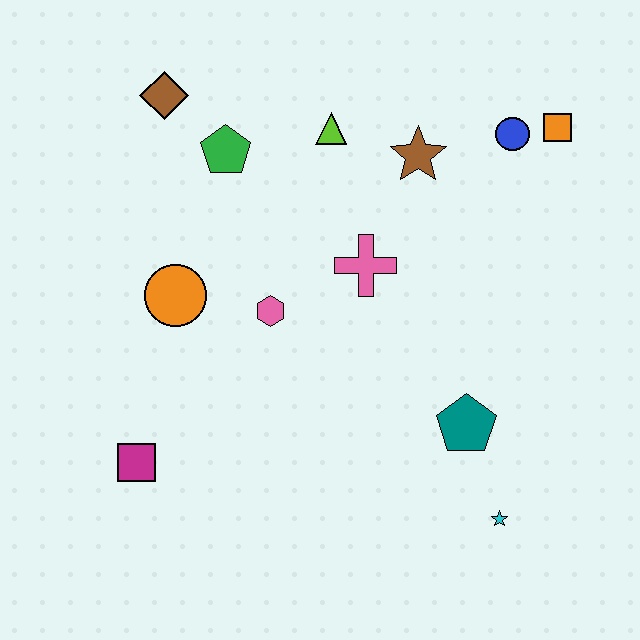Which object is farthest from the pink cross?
The magenta square is farthest from the pink cross.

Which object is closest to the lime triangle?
The brown star is closest to the lime triangle.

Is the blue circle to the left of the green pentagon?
No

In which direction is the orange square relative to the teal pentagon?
The orange square is above the teal pentagon.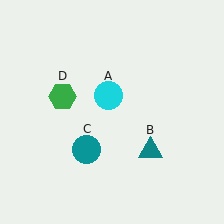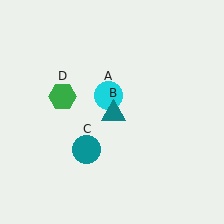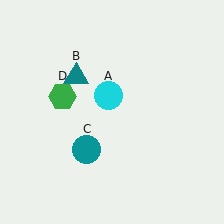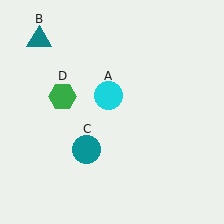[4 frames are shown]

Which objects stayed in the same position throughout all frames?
Cyan circle (object A) and teal circle (object C) and green hexagon (object D) remained stationary.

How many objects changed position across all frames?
1 object changed position: teal triangle (object B).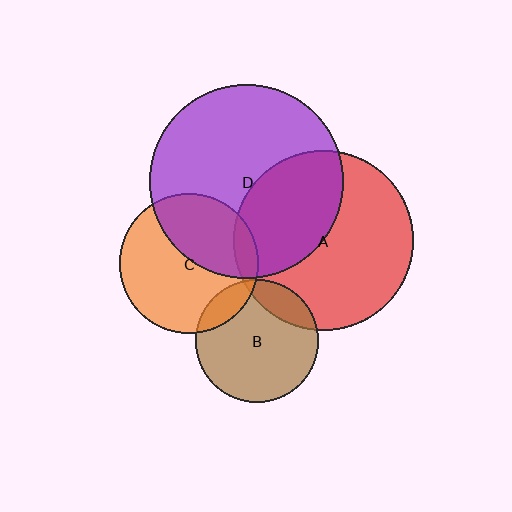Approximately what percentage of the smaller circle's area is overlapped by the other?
Approximately 10%.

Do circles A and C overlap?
Yes.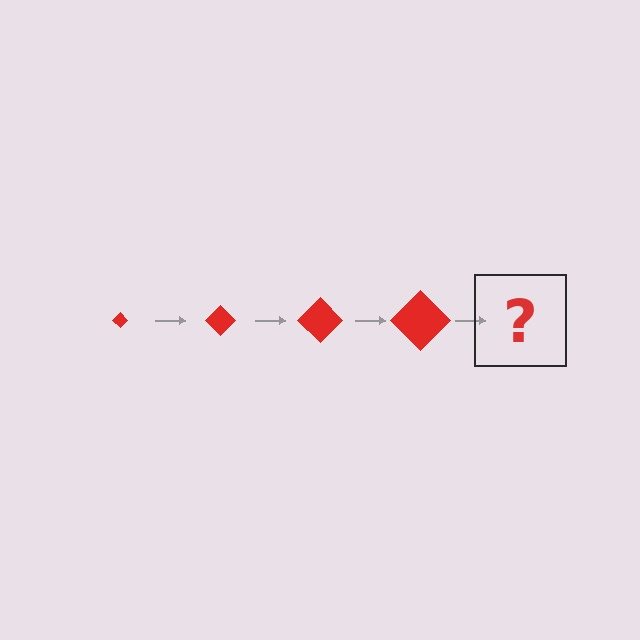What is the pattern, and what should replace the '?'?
The pattern is that the diamond gets progressively larger each step. The '?' should be a red diamond, larger than the previous one.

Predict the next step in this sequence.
The next step is a red diamond, larger than the previous one.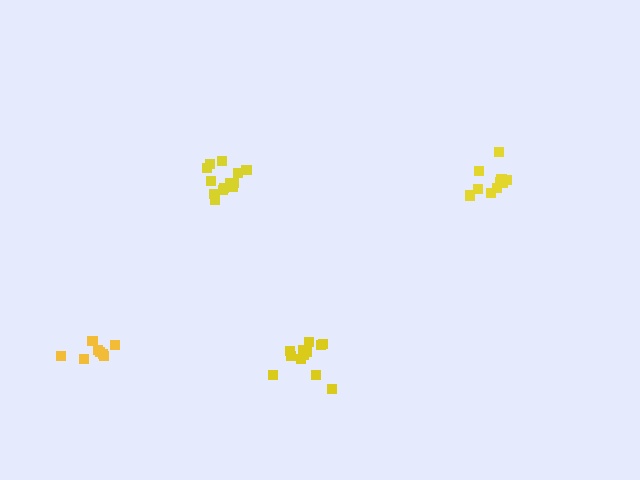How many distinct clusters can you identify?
There are 4 distinct clusters.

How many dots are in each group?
Group 1: 10 dots, Group 2: 12 dots, Group 3: 8 dots, Group 4: 13 dots (43 total).